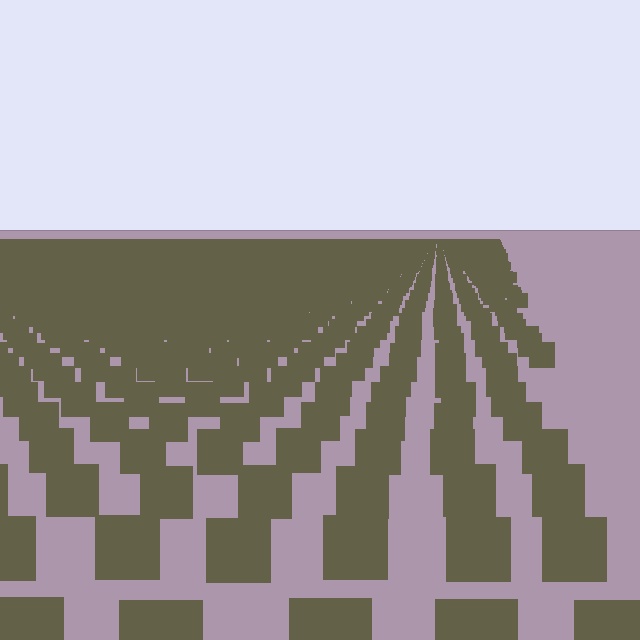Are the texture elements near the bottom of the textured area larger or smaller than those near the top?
Larger. Near the bottom, elements are closer to the viewer and appear at a bigger on-screen size.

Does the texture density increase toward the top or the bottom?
Density increases toward the top.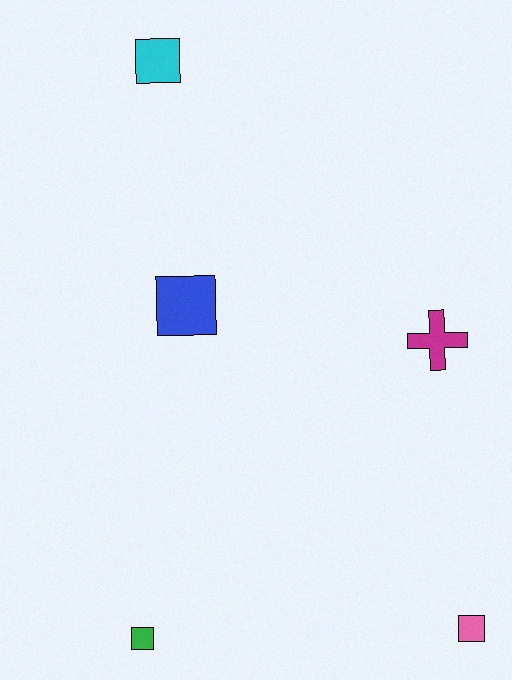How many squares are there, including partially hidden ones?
There are 4 squares.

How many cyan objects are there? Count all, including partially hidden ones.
There is 1 cyan object.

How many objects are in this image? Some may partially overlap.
There are 5 objects.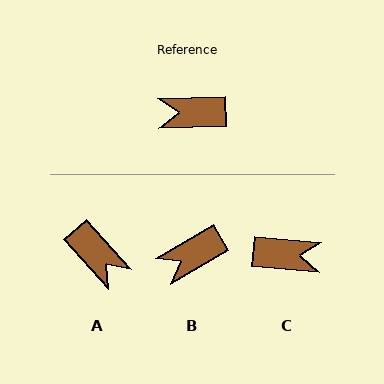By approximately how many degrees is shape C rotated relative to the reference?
Approximately 173 degrees counter-clockwise.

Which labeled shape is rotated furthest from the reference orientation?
C, about 173 degrees away.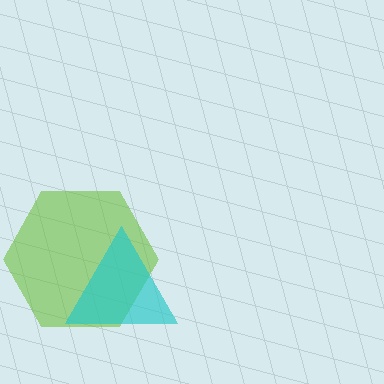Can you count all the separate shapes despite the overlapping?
Yes, there are 2 separate shapes.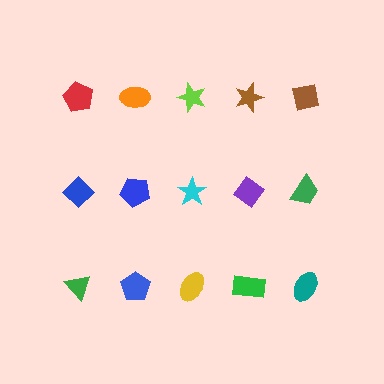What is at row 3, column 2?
A blue pentagon.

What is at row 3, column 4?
A green rectangle.